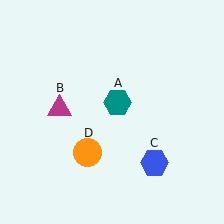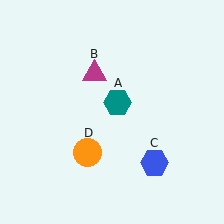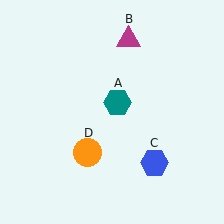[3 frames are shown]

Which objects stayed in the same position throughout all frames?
Teal hexagon (object A) and blue hexagon (object C) and orange circle (object D) remained stationary.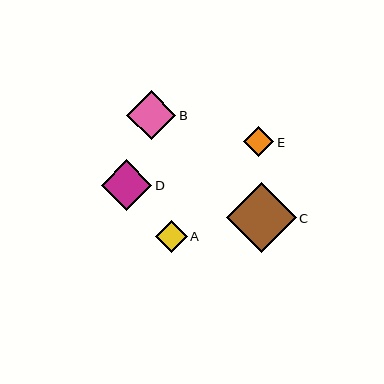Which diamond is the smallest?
Diamond E is the smallest with a size of approximately 30 pixels.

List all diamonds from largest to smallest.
From largest to smallest: C, D, B, A, E.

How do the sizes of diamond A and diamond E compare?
Diamond A and diamond E are approximately the same size.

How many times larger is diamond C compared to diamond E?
Diamond C is approximately 2.3 times the size of diamond E.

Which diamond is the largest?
Diamond C is the largest with a size of approximately 70 pixels.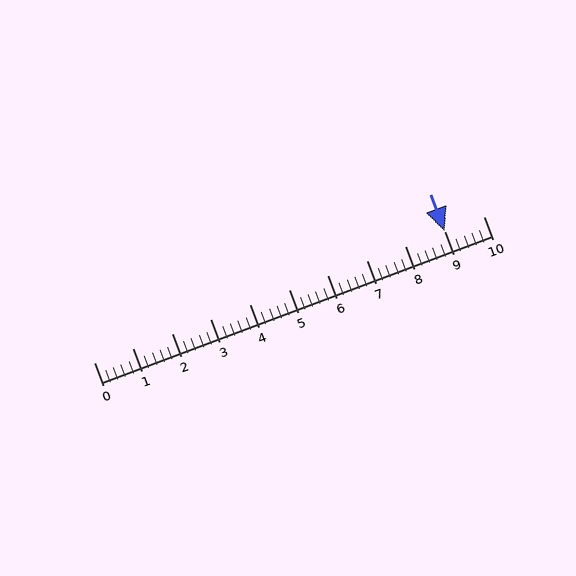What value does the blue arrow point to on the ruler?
The blue arrow points to approximately 9.0.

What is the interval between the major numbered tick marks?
The major tick marks are spaced 1 units apart.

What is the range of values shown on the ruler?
The ruler shows values from 0 to 10.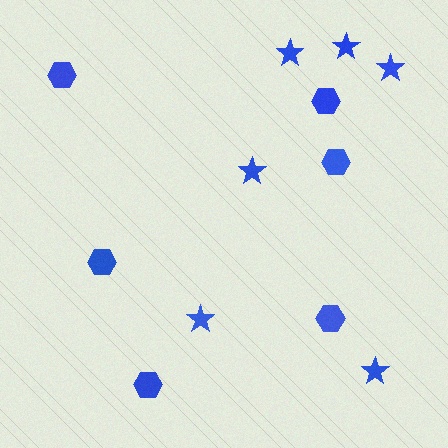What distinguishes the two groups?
There are 2 groups: one group of hexagons (6) and one group of stars (6).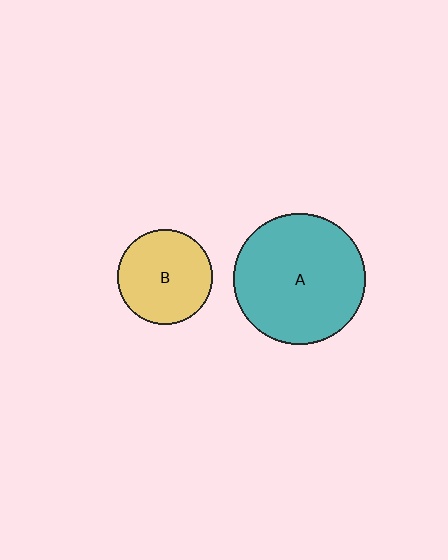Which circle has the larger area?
Circle A (teal).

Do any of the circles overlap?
No, none of the circles overlap.